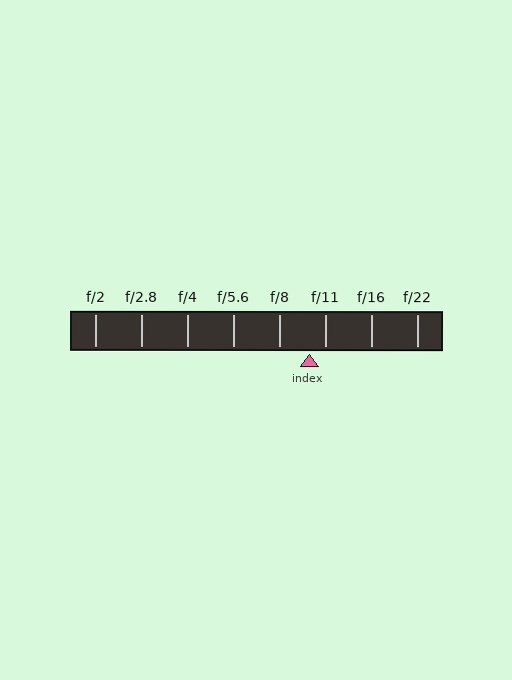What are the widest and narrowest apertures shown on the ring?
The widest aperture shown is f/2 and the narrowest is f/22.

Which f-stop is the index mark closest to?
The index mark is closest to f/11.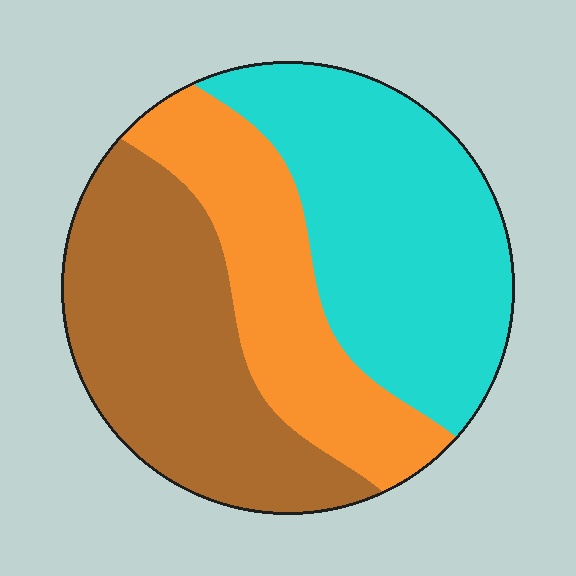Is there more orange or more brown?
Brown.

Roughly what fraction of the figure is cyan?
Cyan covers around 40% of the figure.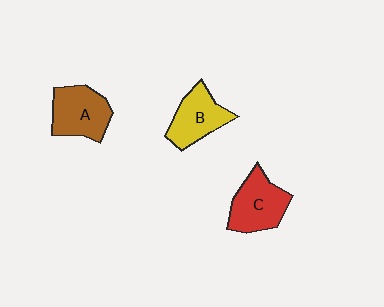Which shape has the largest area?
Shape C (red).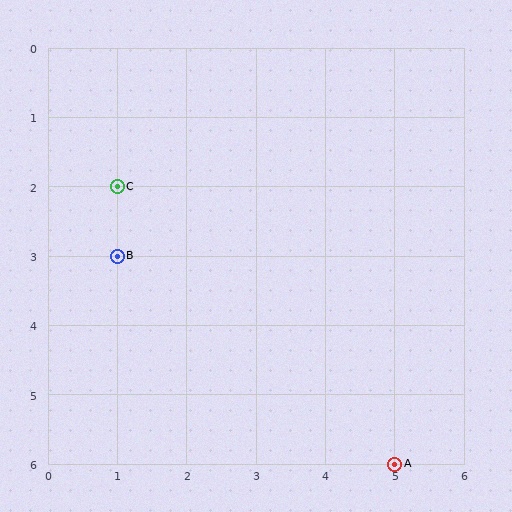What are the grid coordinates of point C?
Point C is at grid coordinates (1, 2).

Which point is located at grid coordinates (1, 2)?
Point C is at (1, 2).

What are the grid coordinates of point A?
Point A is at grid coordinates (5, 6).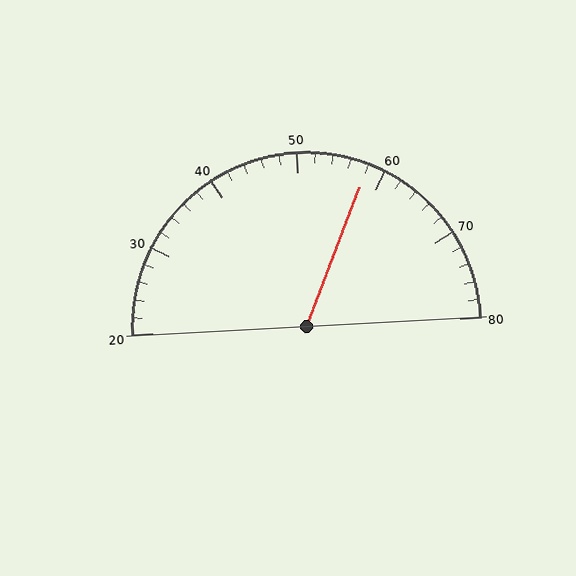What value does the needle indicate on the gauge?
The needle indicates approximately 58.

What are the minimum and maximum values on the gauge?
The gauge ranges from 20 to 80.